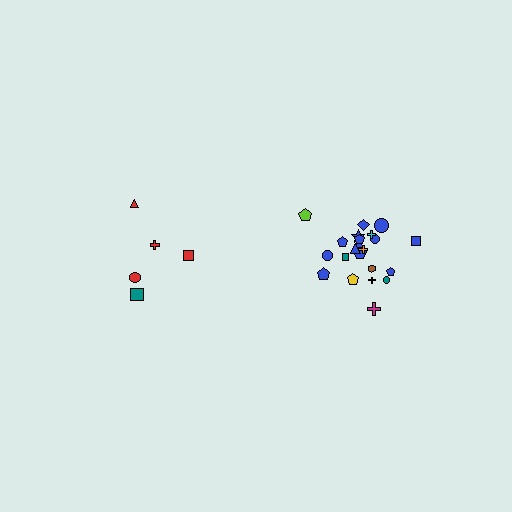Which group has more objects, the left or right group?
The right group.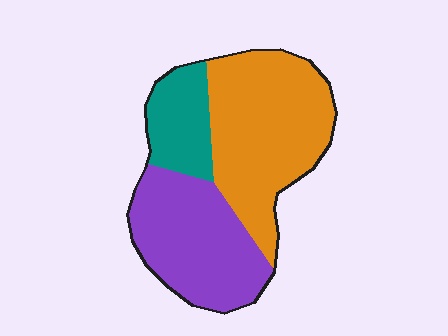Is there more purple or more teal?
Purple.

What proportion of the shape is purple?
Purple takes up between a third and a half of the shape.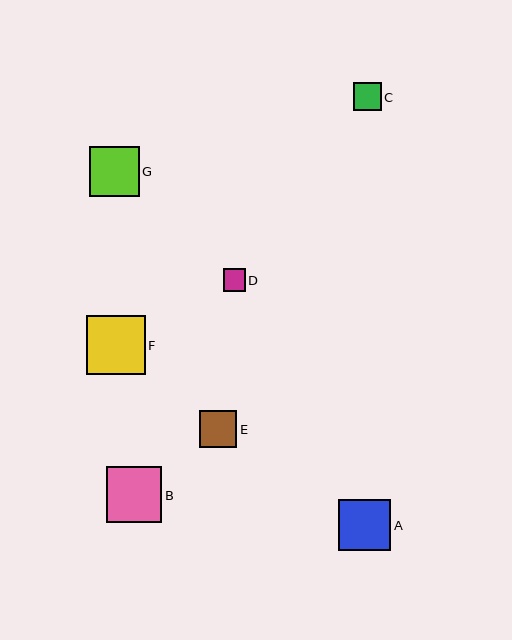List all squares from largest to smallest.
From largest to smallest: F, B, A, G, E, C, D.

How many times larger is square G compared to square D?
Square G is approximately 2.2 times the size of square D.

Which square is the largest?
Square F is the largest with a size of approximately 59 pixels.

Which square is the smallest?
Square D is the smallest with a size of approximately 22 pixels.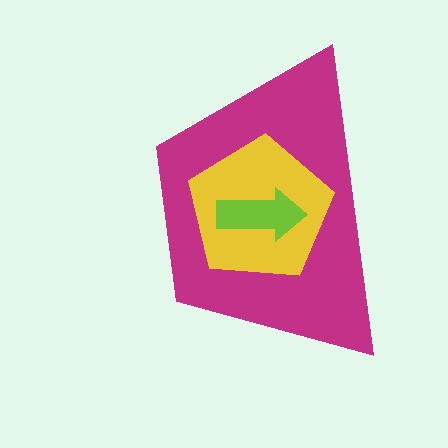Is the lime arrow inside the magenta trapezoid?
Yes.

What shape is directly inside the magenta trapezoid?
The yellow pentagon.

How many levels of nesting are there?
3.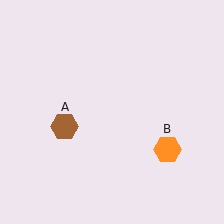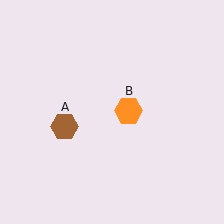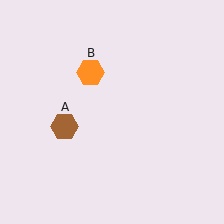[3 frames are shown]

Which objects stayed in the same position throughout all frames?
Brown hexagon (object A) remained stationary.